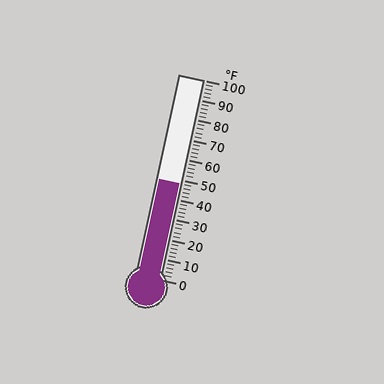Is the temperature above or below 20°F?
The temperature is above 20°F.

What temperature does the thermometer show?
The thermometer shows approximately 48°F.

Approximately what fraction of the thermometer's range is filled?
The thermometer is filled to approximately 50% of its range.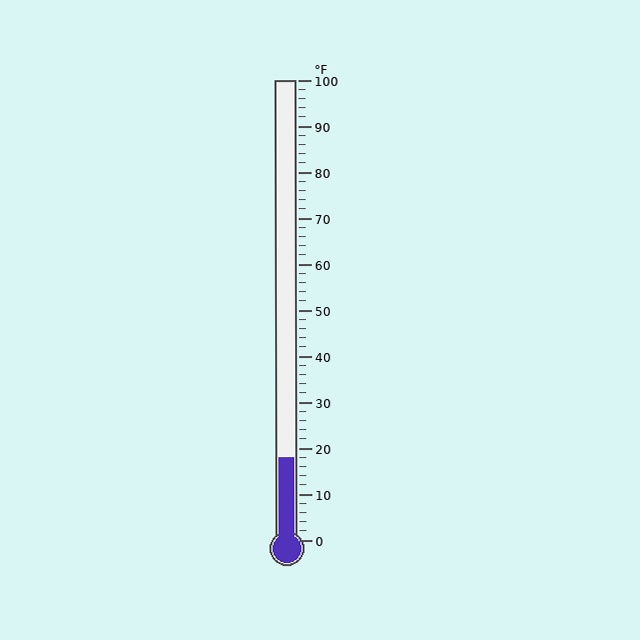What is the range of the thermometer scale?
The thermometer scale ranges from 0°F to 100°F.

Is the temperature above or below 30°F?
The temperature is below 30°F.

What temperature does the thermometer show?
The thermometer shows approximately 18°F.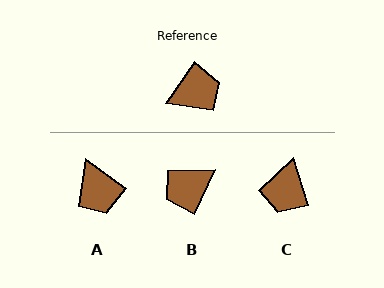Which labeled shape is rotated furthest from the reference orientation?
B, about 170 degrees away.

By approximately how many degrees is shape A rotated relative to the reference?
Approximately 91 degrees clockwise.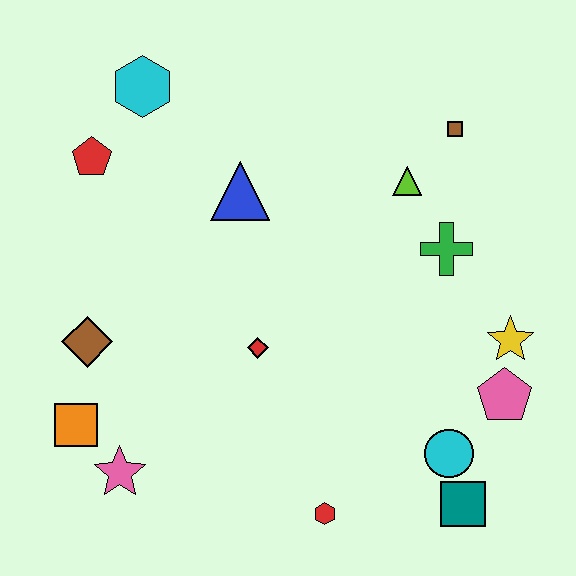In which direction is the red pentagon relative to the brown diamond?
The red pentagon is above the brown diamond.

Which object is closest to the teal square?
The cyan circle is closest to the teal square.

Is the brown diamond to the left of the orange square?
No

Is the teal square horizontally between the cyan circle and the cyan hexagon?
No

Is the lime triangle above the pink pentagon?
Yes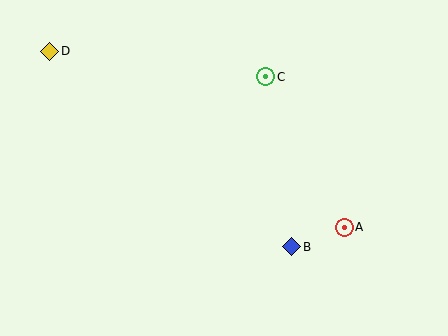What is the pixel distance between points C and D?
The distance between C and D is 218 pixels.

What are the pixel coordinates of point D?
Point D is at (50, 51).